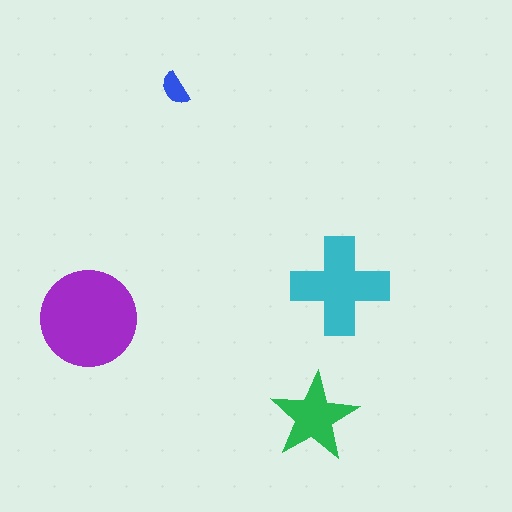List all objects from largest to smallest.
The purple circle, the cyan cross, the green star, the blue semicircle.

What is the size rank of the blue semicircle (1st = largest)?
4th.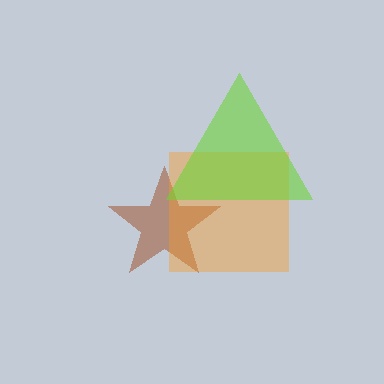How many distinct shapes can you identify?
There are 3 distinct shapes: a brown star, an orange square, a lime triangle.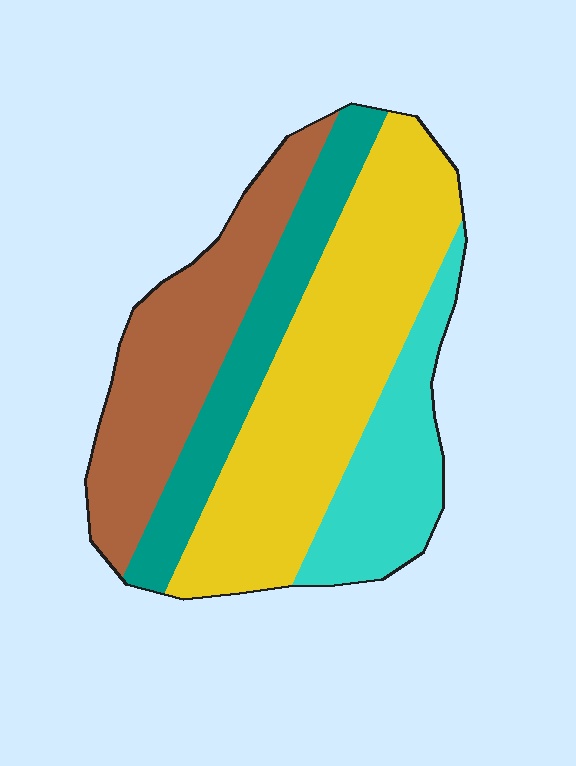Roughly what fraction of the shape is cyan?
Cyan covers around 15% of the shape.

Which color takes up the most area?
Yellow, at roughly 40%.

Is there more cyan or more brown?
Brown.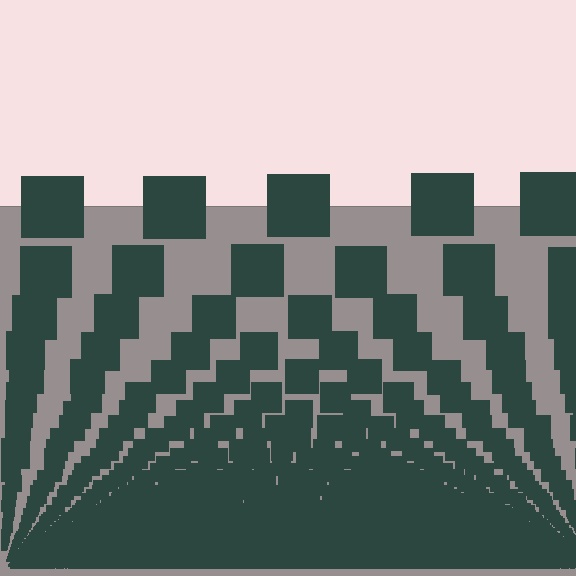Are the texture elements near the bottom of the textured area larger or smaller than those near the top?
Smaller. The gradient is inverted — elements near the bottom are smaller and denser.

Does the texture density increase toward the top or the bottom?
Density increases toward the bottom.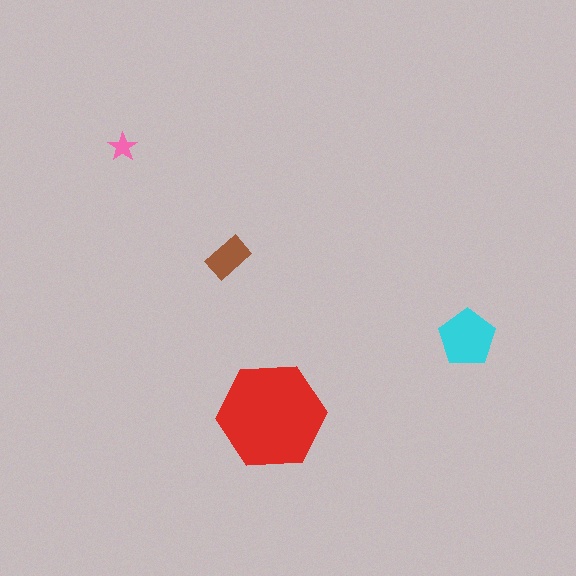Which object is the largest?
The red hexagon.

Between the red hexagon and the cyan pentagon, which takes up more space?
The red hexagon.